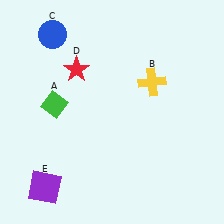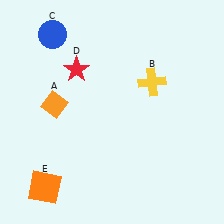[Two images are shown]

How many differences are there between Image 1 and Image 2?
There are 2 differences between the two images.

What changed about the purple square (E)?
In Image 1, E is purple. In Image 2, it changed to orange.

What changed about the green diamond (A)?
In Image 1, A is green. In Image 2, it changed to orange.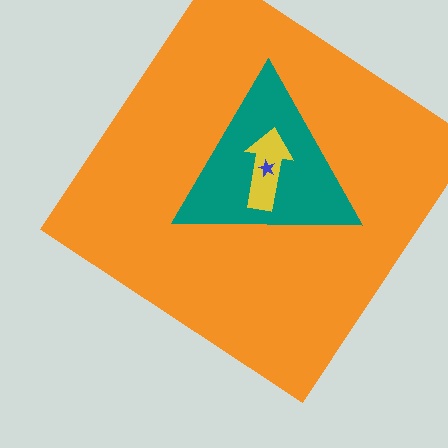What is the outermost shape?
The orange diamond.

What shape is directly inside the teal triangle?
The yellow arrow.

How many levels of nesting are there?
4.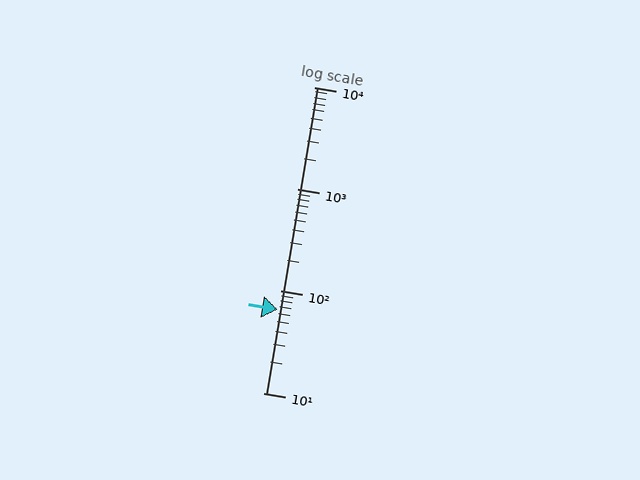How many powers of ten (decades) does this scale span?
The scale spans 3 decades, from 10 to 10000.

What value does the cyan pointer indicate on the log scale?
The pointer indicates approximately 65.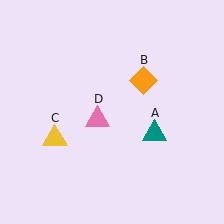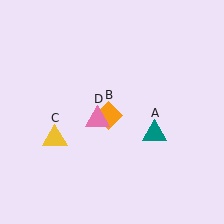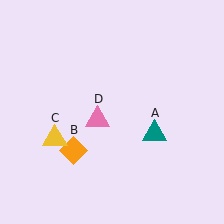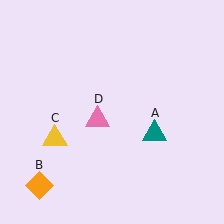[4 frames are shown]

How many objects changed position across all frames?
1 object changed position: orange diamond (object B).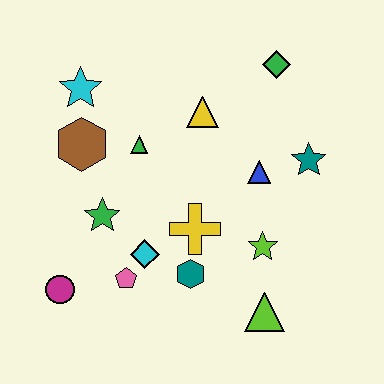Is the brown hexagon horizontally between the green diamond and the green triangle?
No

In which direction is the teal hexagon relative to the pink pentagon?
The teal hexagon is to the right of the pink pentagon.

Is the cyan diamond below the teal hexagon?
No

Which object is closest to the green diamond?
The yellow triangle is closest to the green diamond.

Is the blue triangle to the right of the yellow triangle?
Yes